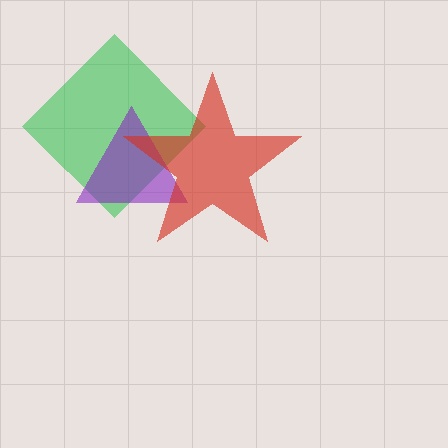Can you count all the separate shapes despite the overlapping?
Yes, there are 3 separate shapes.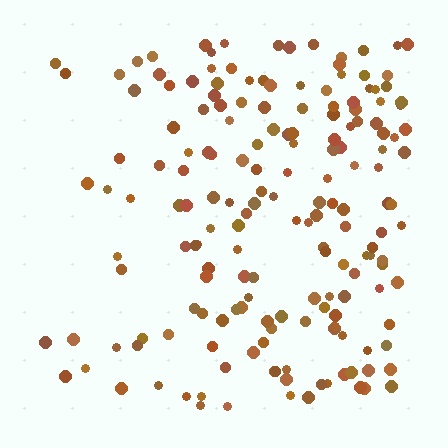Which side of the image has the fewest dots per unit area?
The left.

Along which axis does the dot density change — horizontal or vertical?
Horizontal.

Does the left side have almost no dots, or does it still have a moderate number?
Still a moderate number, just noticeably fewer than the right.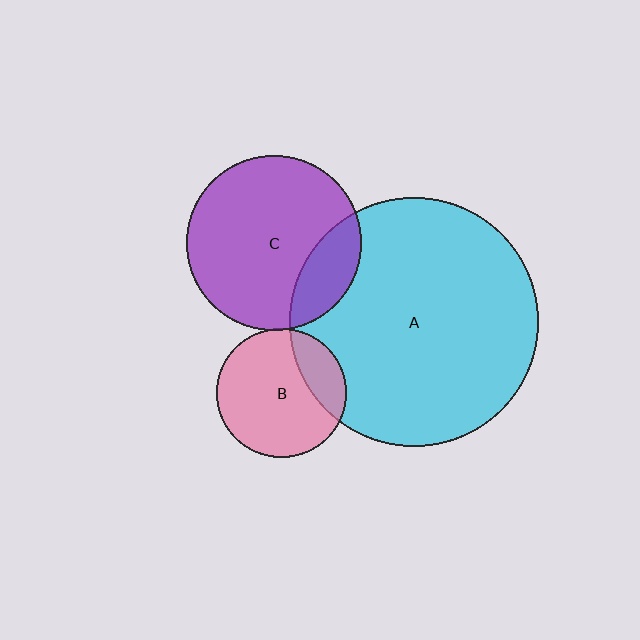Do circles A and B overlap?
Yes.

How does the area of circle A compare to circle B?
Approximately 3.7 times.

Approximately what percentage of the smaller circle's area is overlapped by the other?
Approximately 20%.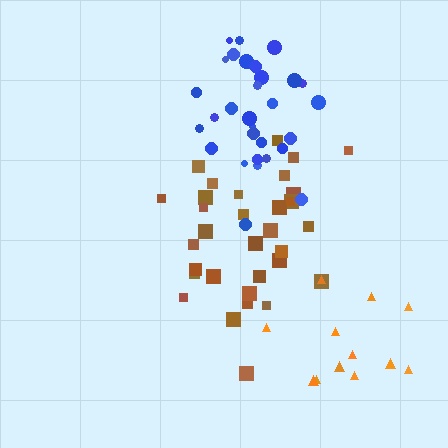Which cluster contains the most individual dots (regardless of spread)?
Brown (33).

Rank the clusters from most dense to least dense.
blue, brown, orange.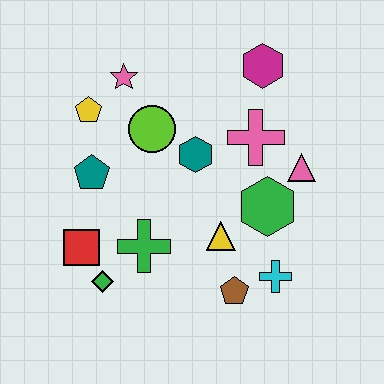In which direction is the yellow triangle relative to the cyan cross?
The yellow triangle is to the left of the cyan cross.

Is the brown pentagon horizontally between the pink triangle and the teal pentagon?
Yes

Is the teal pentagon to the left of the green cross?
Yes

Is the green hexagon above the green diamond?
Yes